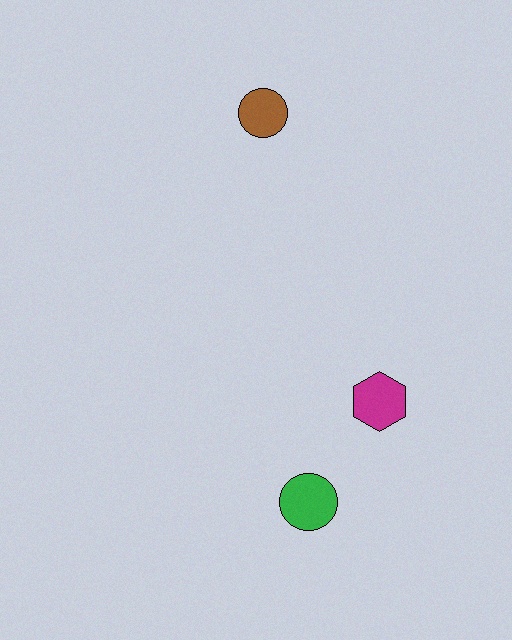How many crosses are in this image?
There are no crosses.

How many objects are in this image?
There are 3 objects.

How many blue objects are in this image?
There are no blue objects.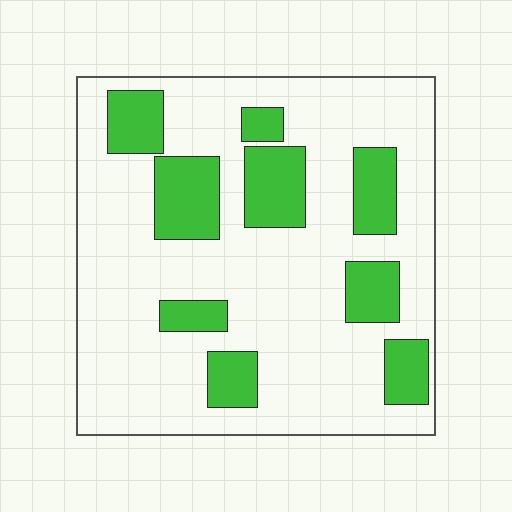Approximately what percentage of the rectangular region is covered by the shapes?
Approximately 25%.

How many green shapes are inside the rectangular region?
9.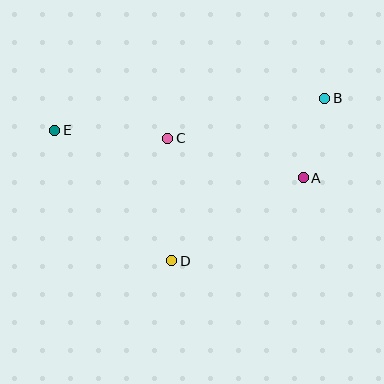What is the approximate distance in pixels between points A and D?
The distance between A and D is approximately 155 pixels.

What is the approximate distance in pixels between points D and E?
The distance between D and E is approximately 175 pixels.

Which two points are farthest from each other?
Points B and E are farthest from each other.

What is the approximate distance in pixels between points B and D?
The distance between B and D is approximately 223 pixels.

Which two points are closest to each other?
Points A and B are closest to each other.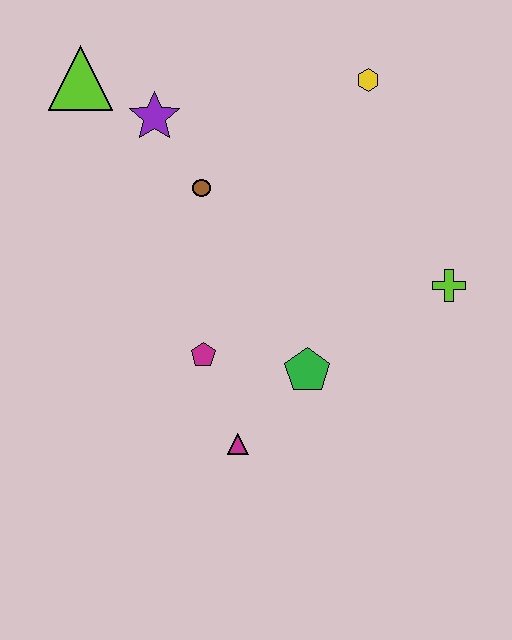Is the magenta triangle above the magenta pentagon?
No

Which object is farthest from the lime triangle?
The lime cross is farthest from the lime triangle.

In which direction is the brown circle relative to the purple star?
The brown circle is below the purple star.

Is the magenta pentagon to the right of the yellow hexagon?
No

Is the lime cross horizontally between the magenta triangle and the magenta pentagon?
No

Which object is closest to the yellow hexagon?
The brown circle is closest to the yellow hexagon.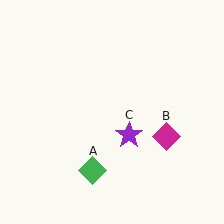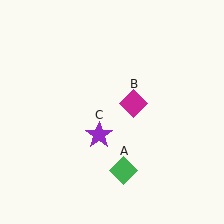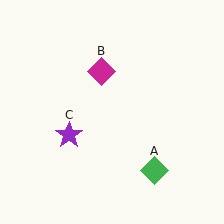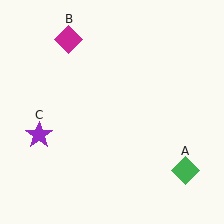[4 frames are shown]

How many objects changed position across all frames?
3 objects changed position: green diamond (object A), magenta diamond (object B), purple star (object C).